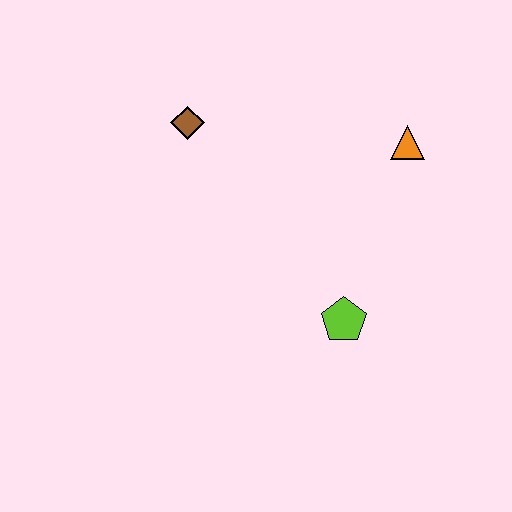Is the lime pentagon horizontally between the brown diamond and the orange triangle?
Yes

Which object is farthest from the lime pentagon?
The brown diamond is farthest from the lime pentagon.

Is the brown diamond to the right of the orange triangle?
No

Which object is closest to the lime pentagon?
The orange triangle is closest to the lime pentagon.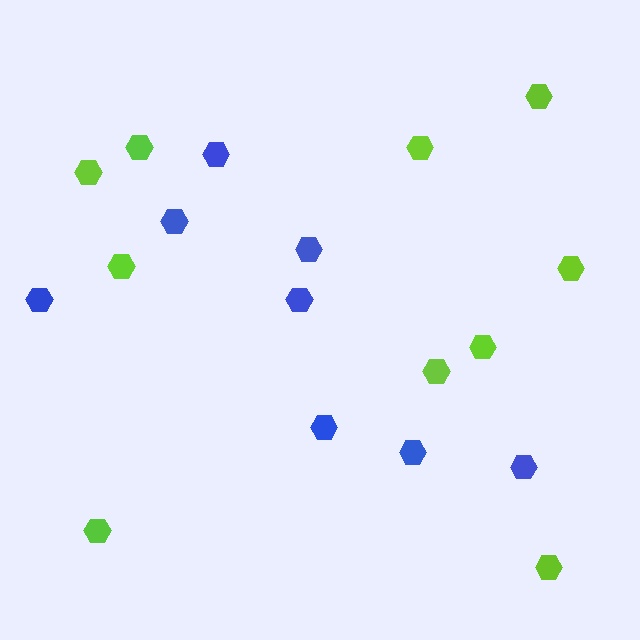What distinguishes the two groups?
There are 2 groups: one group of blue hexagons (8) and one group of lime hexagons (10).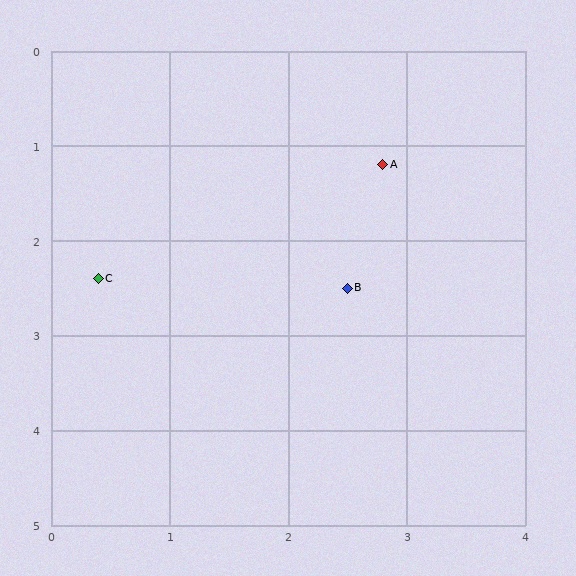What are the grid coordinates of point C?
Point C is at approximately (0.4, 2.4).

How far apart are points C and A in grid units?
Points C and A are about 2.7 grid units apart.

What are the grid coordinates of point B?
Point B is at approximately (2.5, 2.5).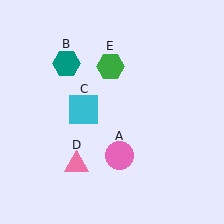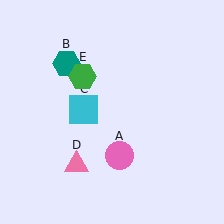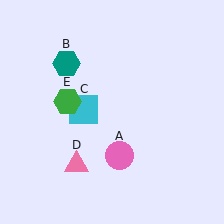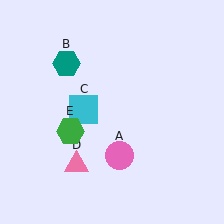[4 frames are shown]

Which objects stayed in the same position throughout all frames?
Pink circle (object A) and teal hexagon (object B) and cyan square (object C) and pink triangle (object D) remained stationary.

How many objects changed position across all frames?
1 object changed position: green hexagon (object E).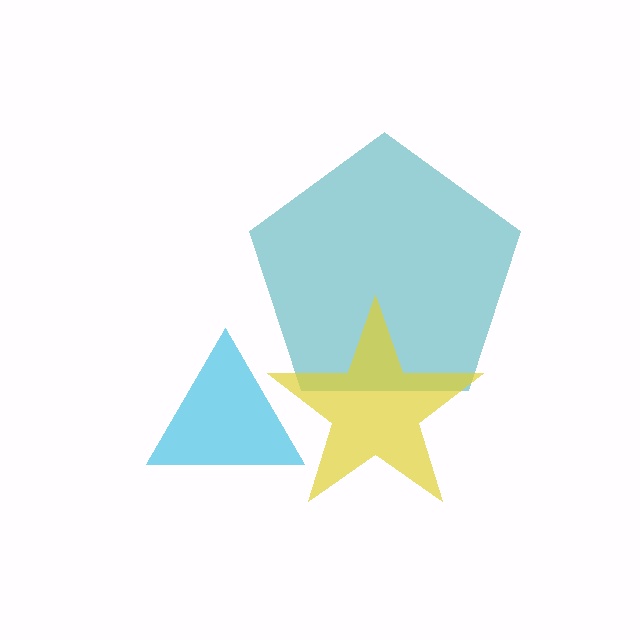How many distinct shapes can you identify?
There are 3 distinct shapes: a teal pentagon, a cyan triangle, a yellow star.